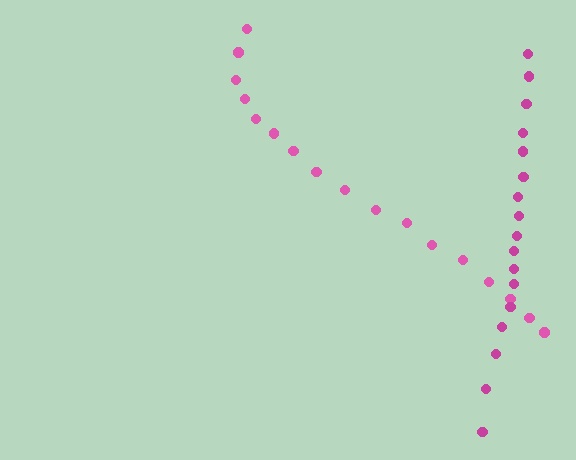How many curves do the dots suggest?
There are 2 distinct paths.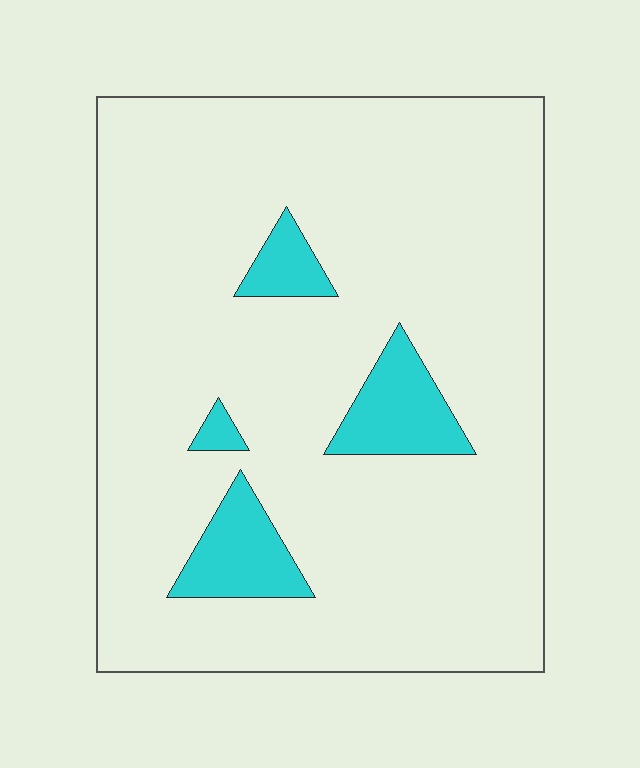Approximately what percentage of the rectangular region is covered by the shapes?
Approximately 10%.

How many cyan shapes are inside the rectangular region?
4.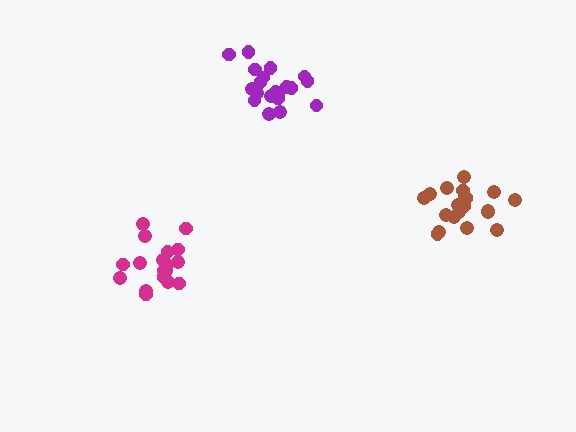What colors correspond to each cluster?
The clusters are colored: purple, brown, magenta.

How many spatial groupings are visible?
There are 3 spatial groupings.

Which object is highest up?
The purple cluster is topmost.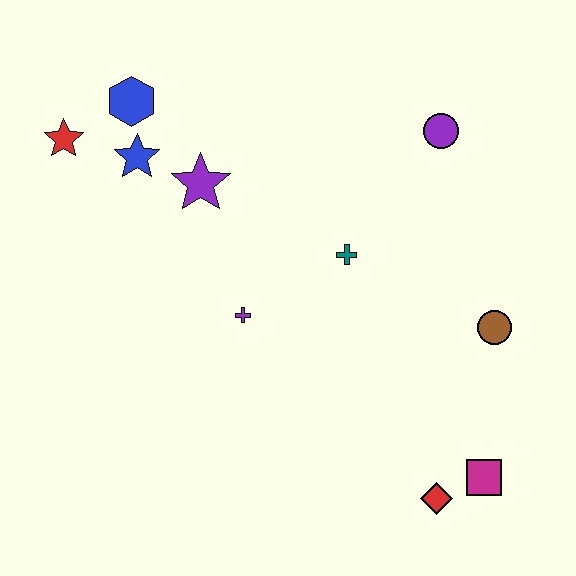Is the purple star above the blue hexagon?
No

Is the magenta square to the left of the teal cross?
No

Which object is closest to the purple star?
The blue star is closest to the purple star.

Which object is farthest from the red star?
The magenta square is farthest from the red star.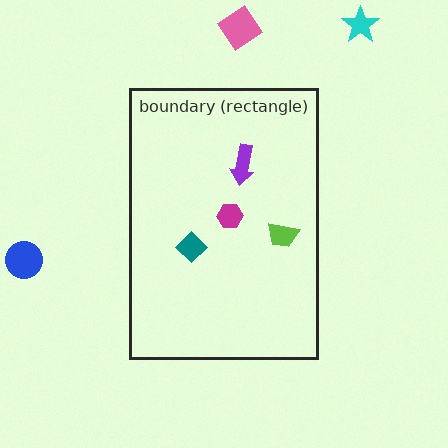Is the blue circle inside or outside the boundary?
Outside.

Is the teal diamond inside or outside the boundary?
Inside.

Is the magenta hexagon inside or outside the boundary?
Inside.